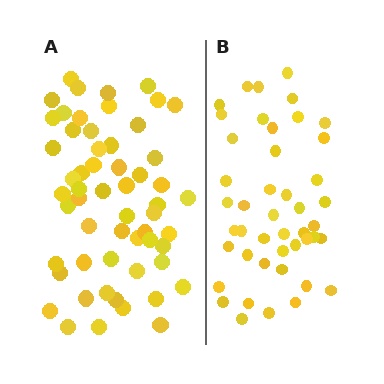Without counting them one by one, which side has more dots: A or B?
Region A (the left region) has more dots.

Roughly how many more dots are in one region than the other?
Region A has roughly 12 or so more dots than region B.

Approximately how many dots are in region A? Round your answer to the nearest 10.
About 60 dots. (The exact count is 57, which rounds to 60.)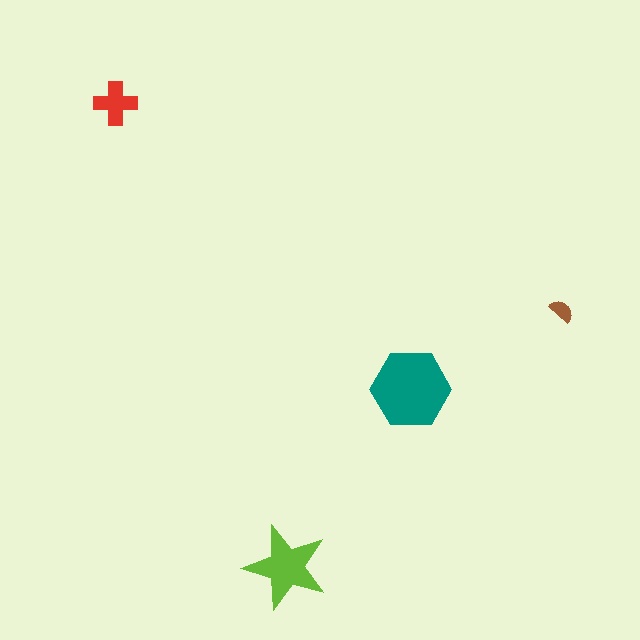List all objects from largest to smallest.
The teal hexagon, the lime star, the red cross, the brown semicircle.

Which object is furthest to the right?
The brown semicircle is rightmost.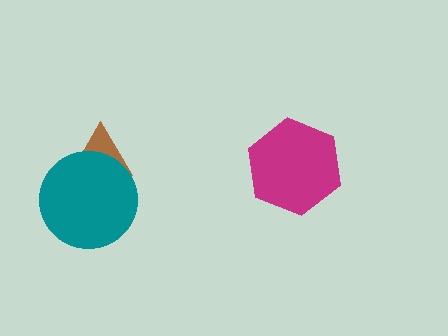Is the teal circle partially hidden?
No, no other shape covers it.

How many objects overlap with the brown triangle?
1 object overlaps with the brown triangle.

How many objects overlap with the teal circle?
1 object overlaps with the teal circle.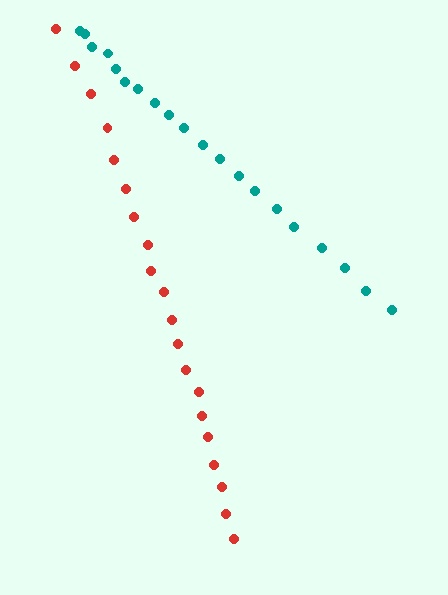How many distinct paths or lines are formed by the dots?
There are 2 distinct paths.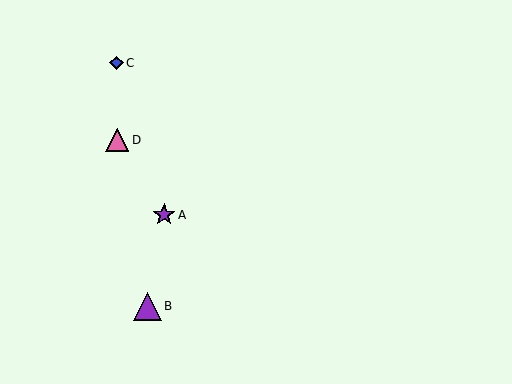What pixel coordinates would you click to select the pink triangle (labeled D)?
Click at (117, 140) to select the pink triangle D.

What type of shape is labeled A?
Shape A is a purple star.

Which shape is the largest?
The purple triangle (labeled B) is the largest.